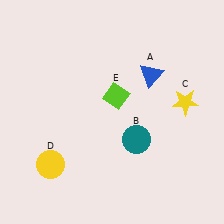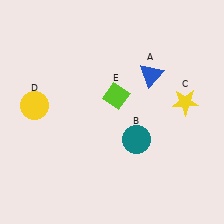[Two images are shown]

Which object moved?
The yellow circle (D) moved up.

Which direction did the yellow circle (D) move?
The yellow circle (D) moved up.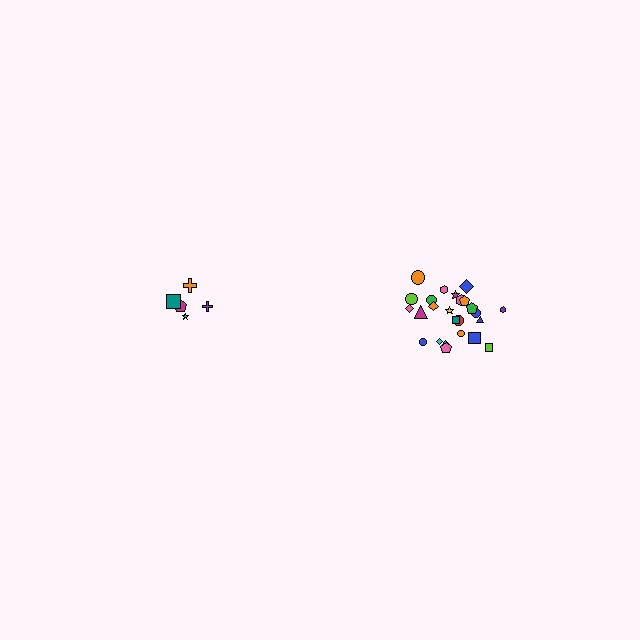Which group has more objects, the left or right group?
The right group.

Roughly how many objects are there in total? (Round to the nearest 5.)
Roughly 30 objects in total.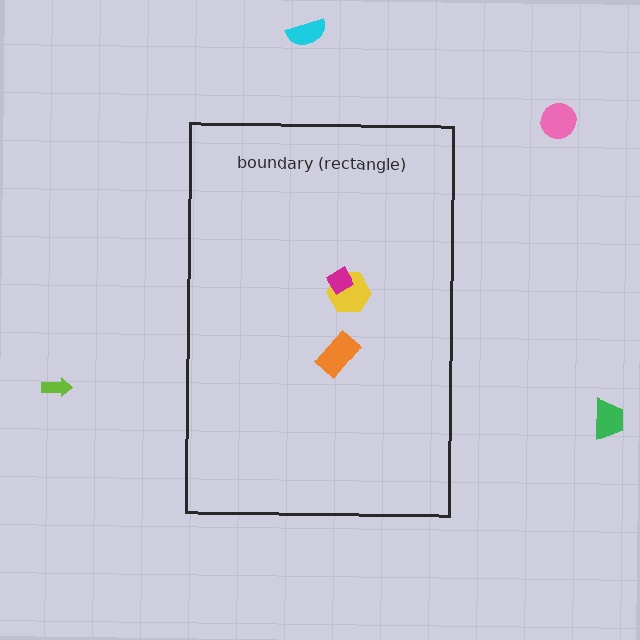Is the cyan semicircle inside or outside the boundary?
Outside.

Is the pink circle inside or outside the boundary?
Outside.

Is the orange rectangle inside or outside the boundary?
Inside.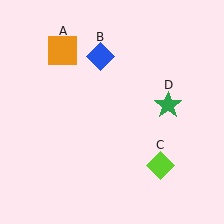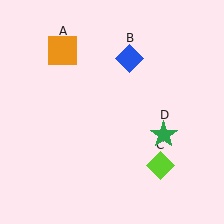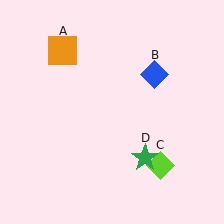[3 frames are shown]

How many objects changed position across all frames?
2 objects changed position: blue diamond (object B), green star (object D).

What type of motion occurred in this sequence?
The blue diamond (object B), green star (object D) rotated clockwise around the center of the scene.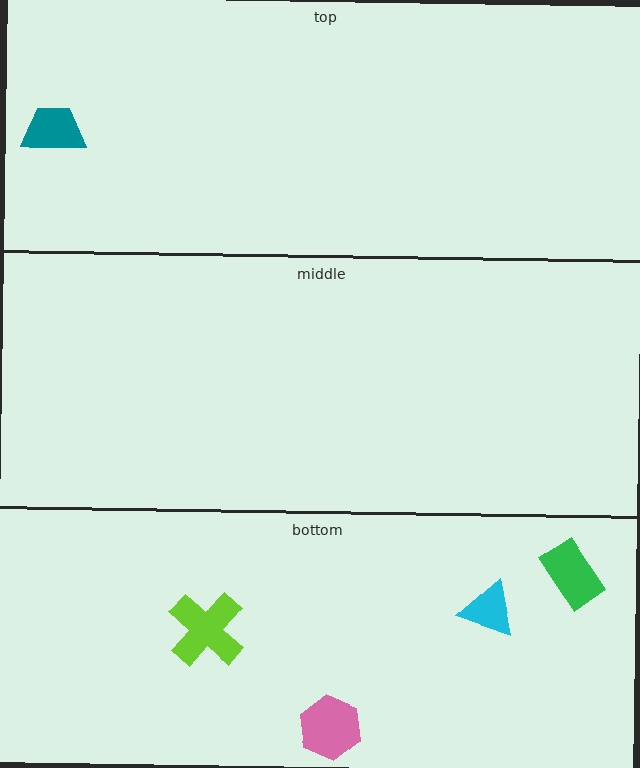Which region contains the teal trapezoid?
The top region.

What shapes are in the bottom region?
The lime cross, the green rectangle, the cyan triangle, the pink hexagon.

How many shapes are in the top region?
1.